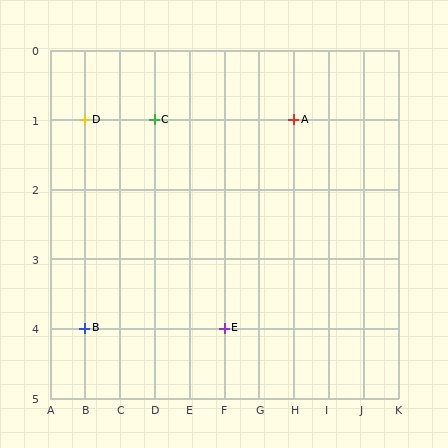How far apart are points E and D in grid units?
Points E and D are 4 columns and 3 rows apart (about 5.0 grid units diagonally).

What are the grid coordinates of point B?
Point B is at grid coordinates (B, 4).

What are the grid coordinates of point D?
Point D is at grid coordinates (B, 1).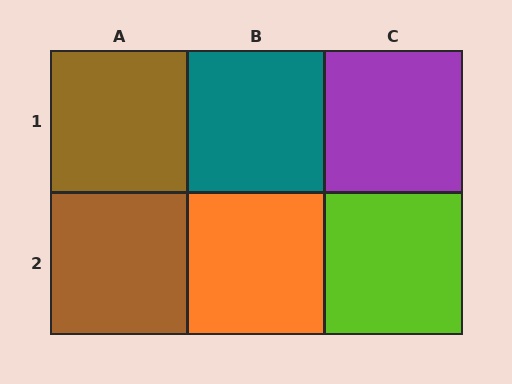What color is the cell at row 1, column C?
Purple.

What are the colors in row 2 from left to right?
Brown, orange, lime.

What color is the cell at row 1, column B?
Teal.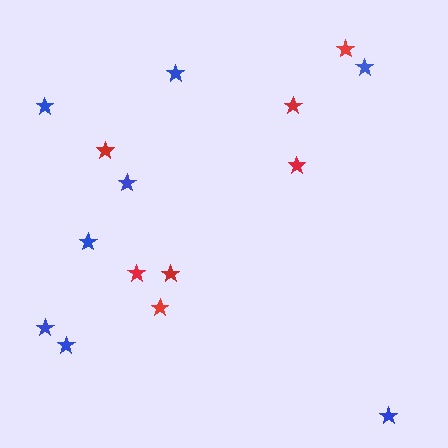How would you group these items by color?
There are 2 groups: one group of blue stars (8) and one group of red stars (7).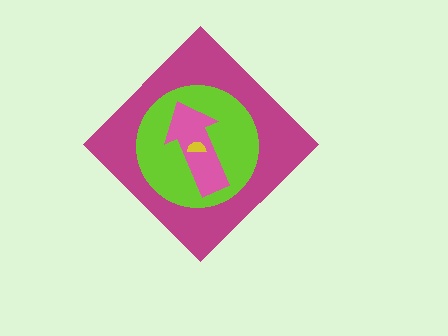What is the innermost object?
The yellow semicircle.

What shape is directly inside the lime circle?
The pink arrow.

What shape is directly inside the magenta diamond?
The lime circle.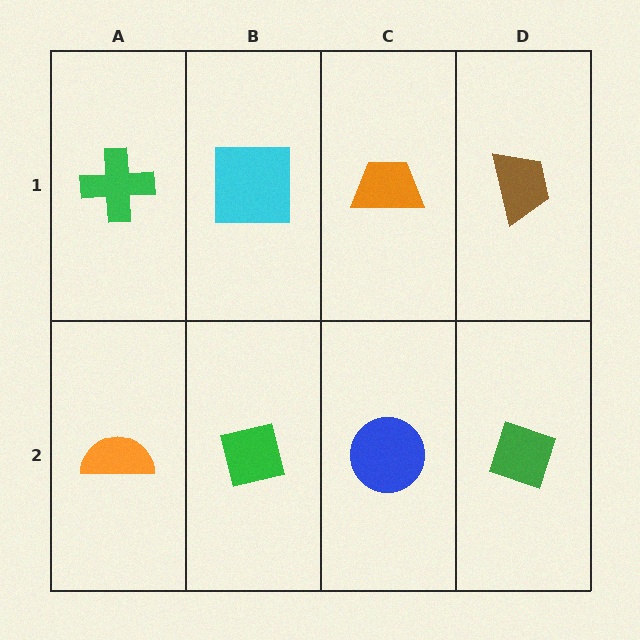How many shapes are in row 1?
4 shapes.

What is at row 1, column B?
A cyan square.